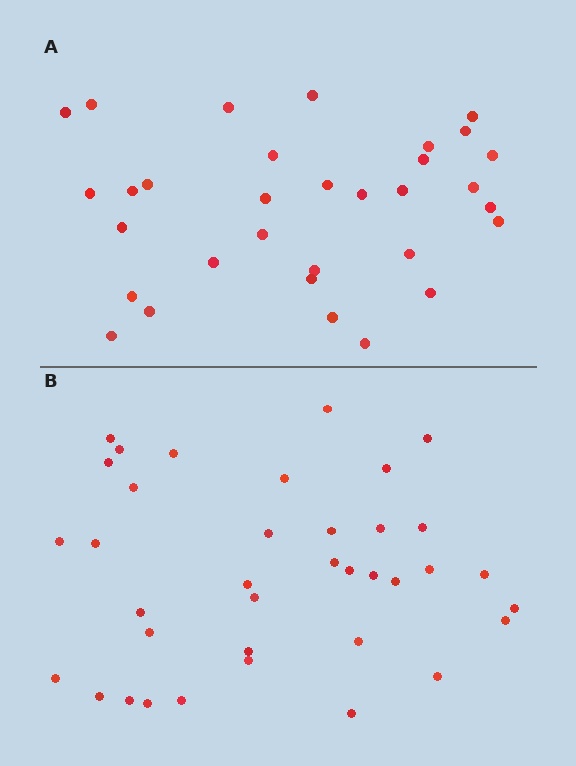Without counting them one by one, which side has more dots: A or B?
Region B (the bottom region) has more dots.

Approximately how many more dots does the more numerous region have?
Region B has about 5 more dots than region A.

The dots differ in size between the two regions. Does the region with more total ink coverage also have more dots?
No. Region A has more total ink coverage because its dots are larger, but region B actually contains more individual dots. Total area can be misleading — the number of items is what matters here.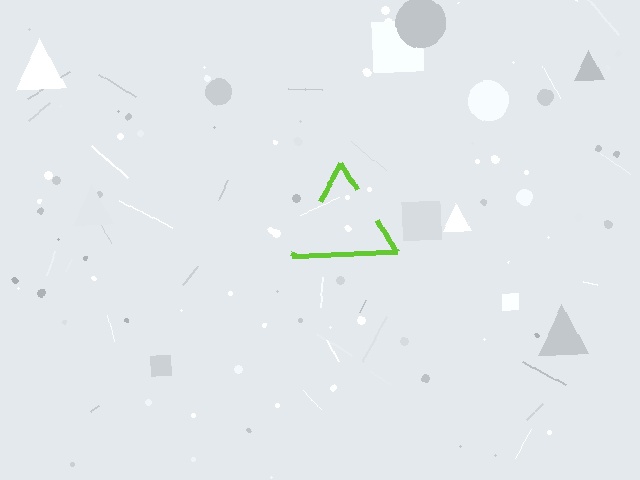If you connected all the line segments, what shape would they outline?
They would outline a triangle.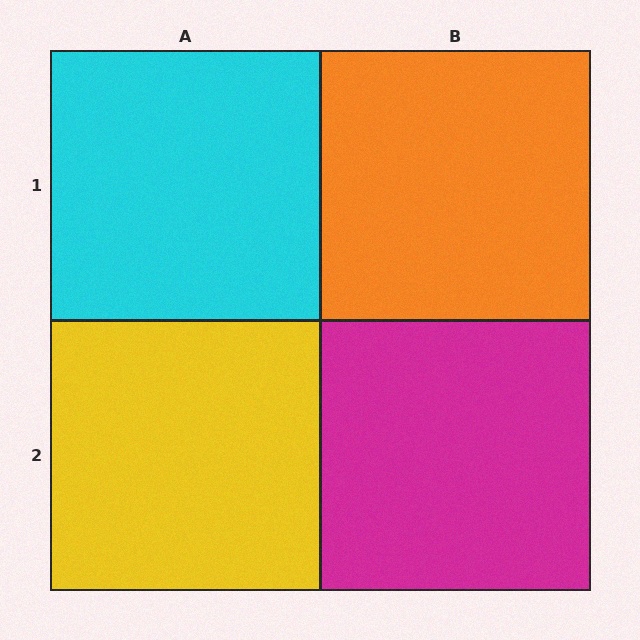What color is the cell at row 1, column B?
Orange.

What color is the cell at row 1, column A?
Cyan.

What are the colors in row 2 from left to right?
Yellow, magenta.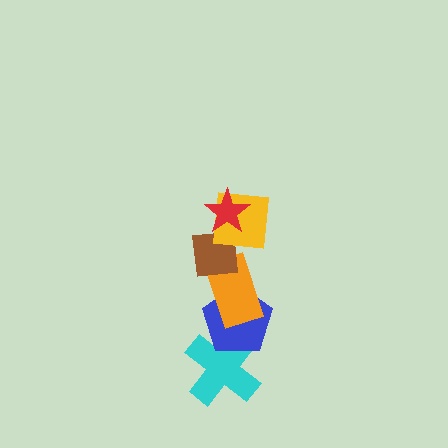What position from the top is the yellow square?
The yellow square is 2nd from the top.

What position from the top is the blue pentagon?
The blue pentagon is 5th from the top.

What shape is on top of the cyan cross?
The blue pentagon is on top of the cyan cross.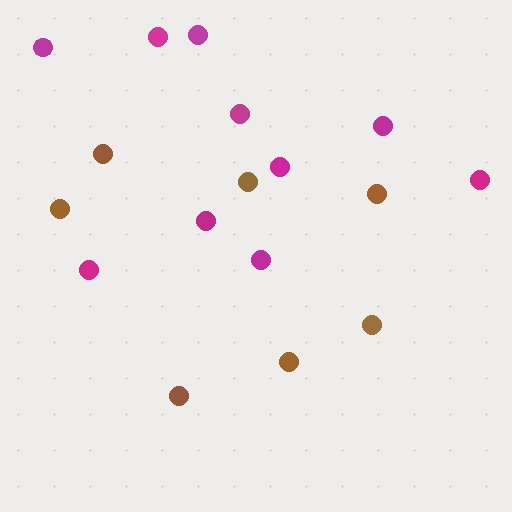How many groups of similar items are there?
There are 2 groups: one group of brown circles (7) and one group of magenta circles (10).